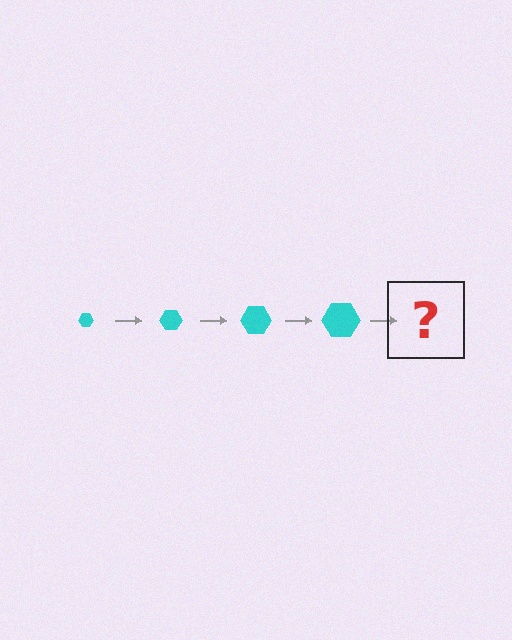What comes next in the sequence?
The next element should be a cyan hexagon, larger than the previous one.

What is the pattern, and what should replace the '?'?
The pattern is that the hexagon gets progressively larger each step. The '?' should be a cyan hexagon, larger than the previous one.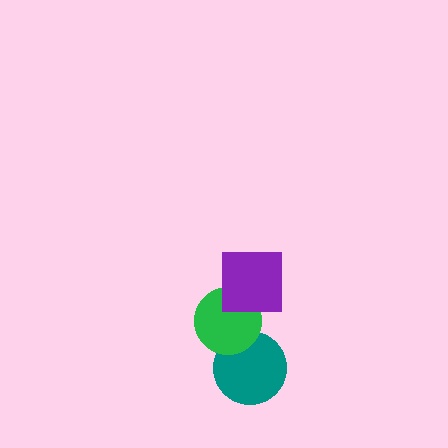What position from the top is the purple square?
The purple square is 1st from the top.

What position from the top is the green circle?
The green circle is 2nd from the top.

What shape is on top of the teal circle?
The green circle is on top of the teal circle.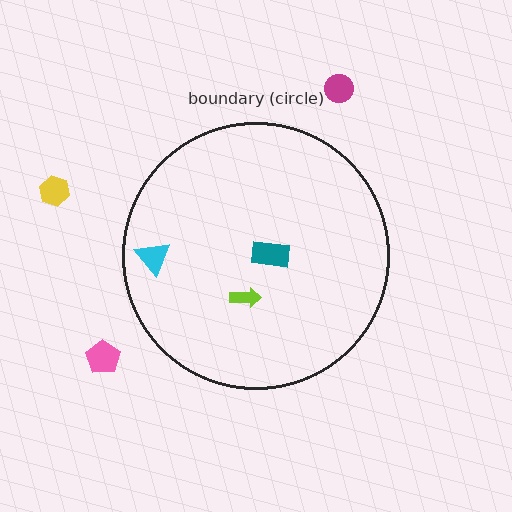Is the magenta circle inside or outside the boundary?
Outside.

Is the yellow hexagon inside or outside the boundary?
Outside.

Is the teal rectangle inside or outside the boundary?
Inside.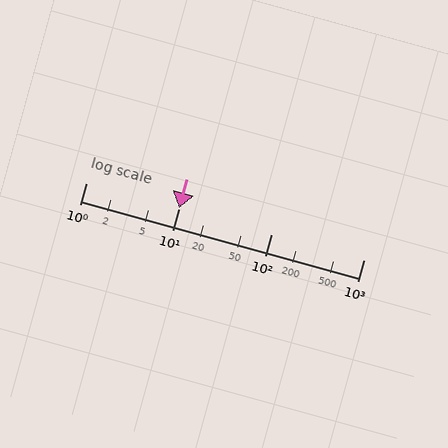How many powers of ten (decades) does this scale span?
The scale spans 3 decades, from 1 to 1000.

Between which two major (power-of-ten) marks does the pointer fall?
The pointer is between 10 and 100.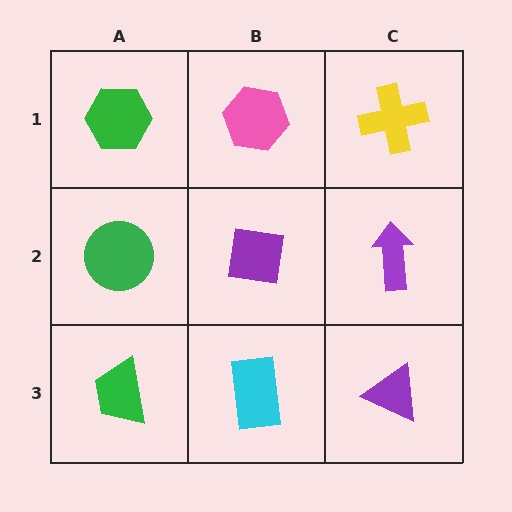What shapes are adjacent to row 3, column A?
A green circle (row 2, column A), a cyan rectangle (row 3, column B).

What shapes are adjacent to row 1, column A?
A green circle (row 2, column A), a pink hexagon (row 1, column B).